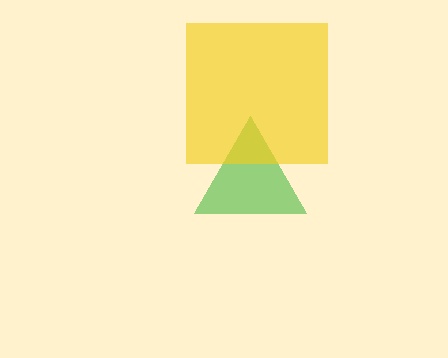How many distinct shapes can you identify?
There are 2 distinct shapes: a green triangle, a yellow square.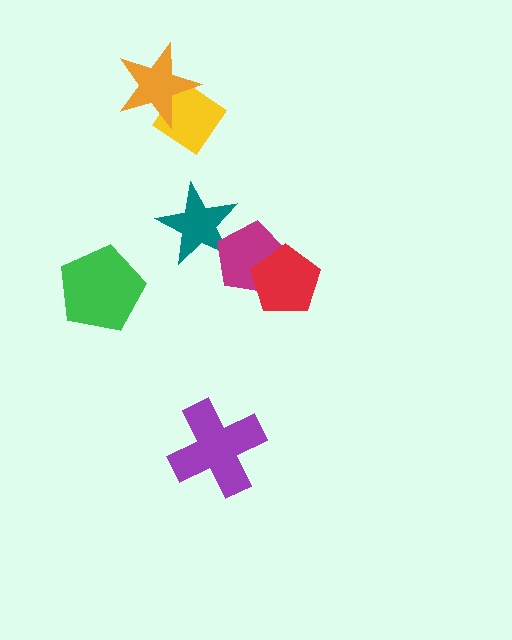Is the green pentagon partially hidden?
No, no other shape covers it.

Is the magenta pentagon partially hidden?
Yes, it is partially covered by another shape.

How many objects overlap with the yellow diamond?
1 object overlaps with the yellow diamond.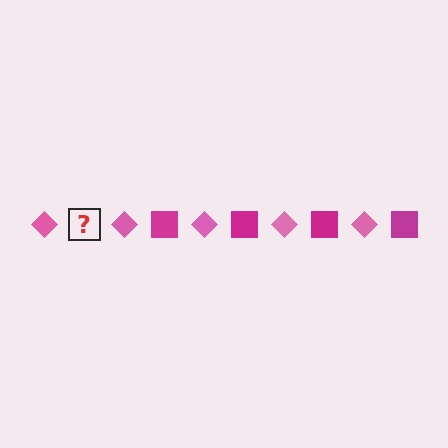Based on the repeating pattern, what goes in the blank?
The blank should be a magenta square.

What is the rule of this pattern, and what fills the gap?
The rule is that the pattern alternates between pink diamond and magenta square. The gap should be filled with a magenta square.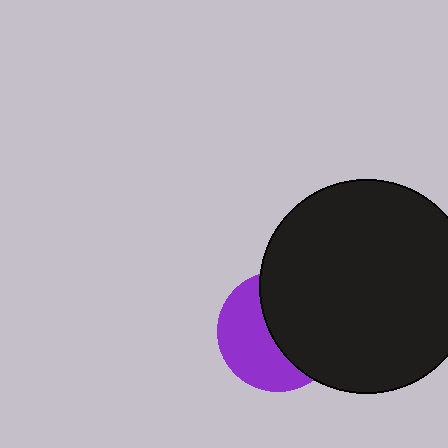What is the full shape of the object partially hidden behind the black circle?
The partially hidden object is a purple circle.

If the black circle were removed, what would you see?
You would see the complete purple circle.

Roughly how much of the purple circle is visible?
About half of it is visible (roughly 48%).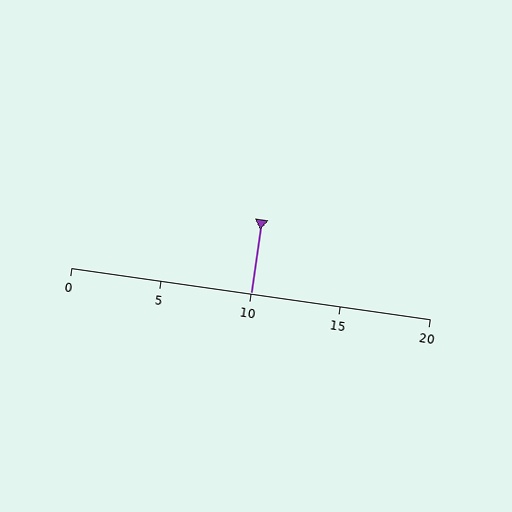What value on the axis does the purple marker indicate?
The marker indicates approximately 10.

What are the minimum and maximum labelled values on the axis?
The axis runs from 0 to 20.